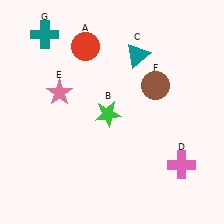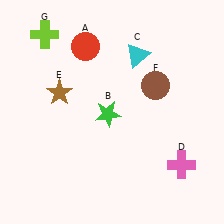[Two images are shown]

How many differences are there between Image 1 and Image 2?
There are 3 differences between the two images.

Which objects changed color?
C changed from teal to cyan. E changed from pink to brown. G changed from teal to lime.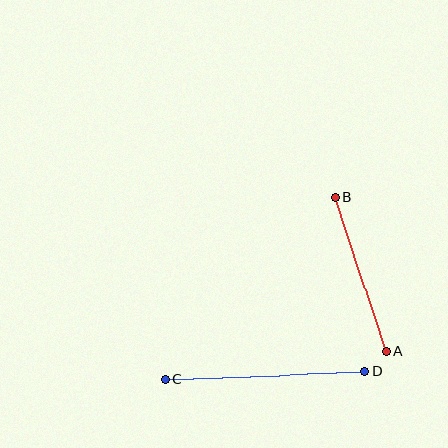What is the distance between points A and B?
The distance is approximately 162 pixels.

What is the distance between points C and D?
The distance is approximately 199 pixels.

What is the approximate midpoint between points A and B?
The midpoint is at approximately (361, 274) pixels.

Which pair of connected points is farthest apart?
Points C and D are farthest apart.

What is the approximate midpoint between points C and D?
The midpoint is at approximately (265, 375) pixels.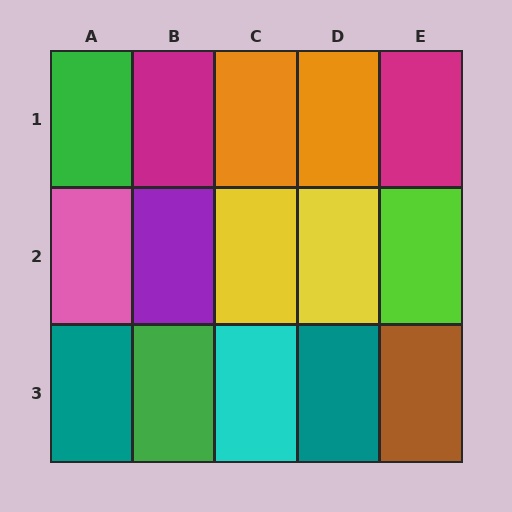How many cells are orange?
2 cells are orange.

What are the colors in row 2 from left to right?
Pink, purple, yellow, yellow, lime.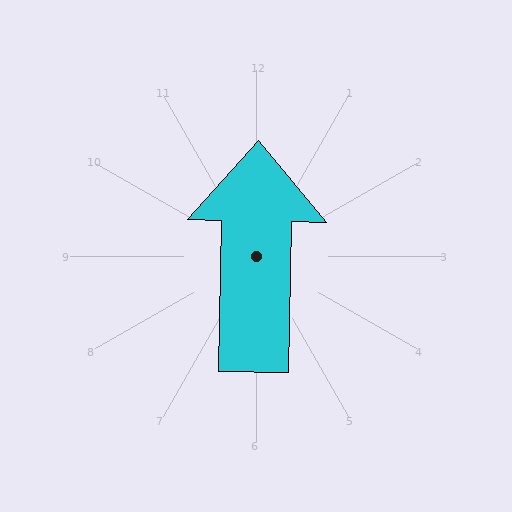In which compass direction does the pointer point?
North.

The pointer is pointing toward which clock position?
Roughly 12 o'clock.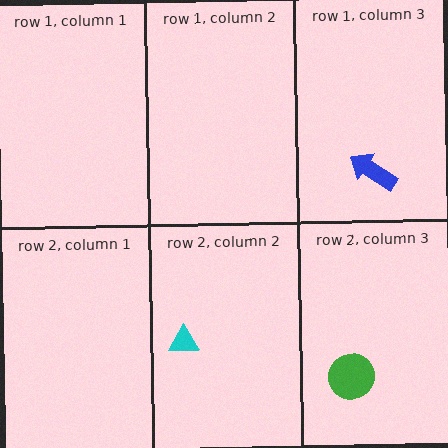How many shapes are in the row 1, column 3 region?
1.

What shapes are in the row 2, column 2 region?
The cyan triangle.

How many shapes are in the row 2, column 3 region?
1.